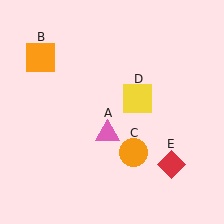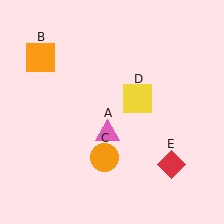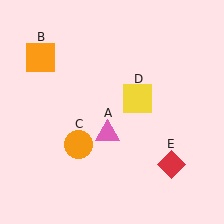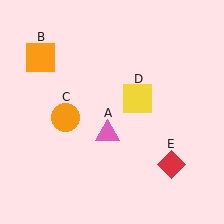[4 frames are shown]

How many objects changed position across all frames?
1 object changed position: orange circle (object C).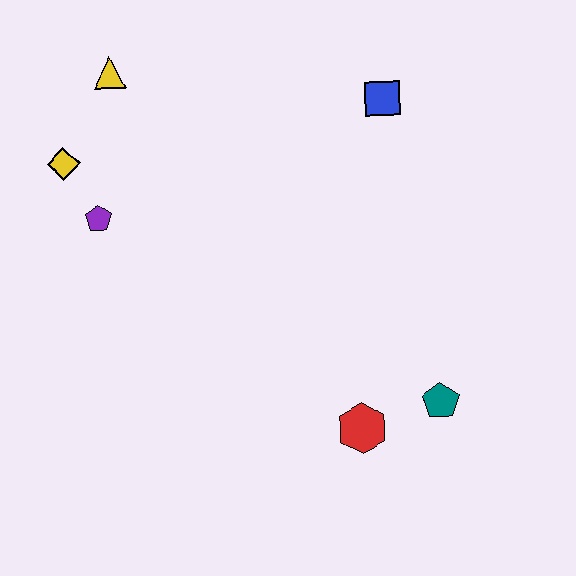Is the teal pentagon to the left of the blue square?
No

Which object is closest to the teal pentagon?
The red hexagon is closest to the teal pentagon.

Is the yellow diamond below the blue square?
Yes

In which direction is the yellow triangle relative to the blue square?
The yellow triangle is to the left of the blue square.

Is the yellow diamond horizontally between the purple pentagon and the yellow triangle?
No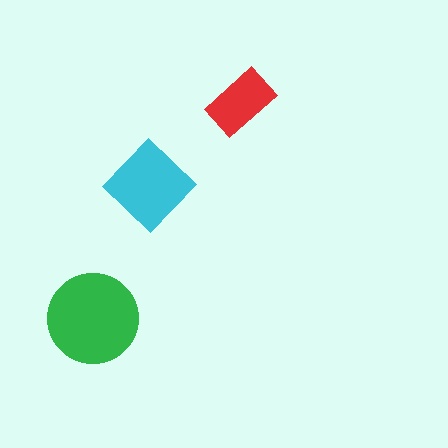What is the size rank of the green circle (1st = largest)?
1st.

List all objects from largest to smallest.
The green circle, the cyan diamond, the red rectangle.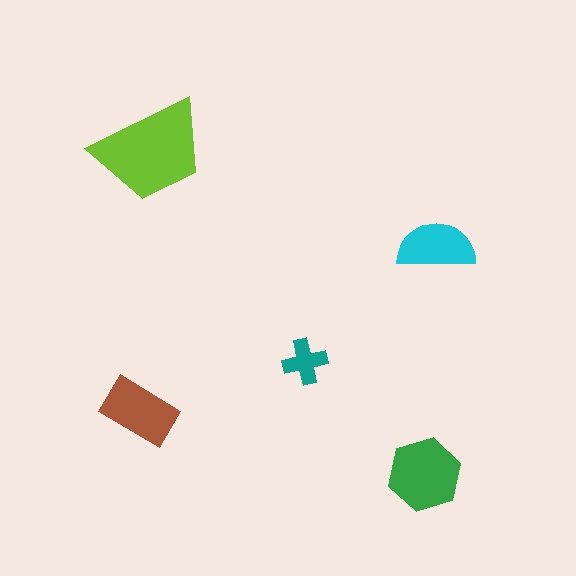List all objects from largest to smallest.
The lime trapezoid, the green hexagon, the brown rectangle, the cyan semicircle, the teal cross.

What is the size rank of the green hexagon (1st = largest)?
2nd.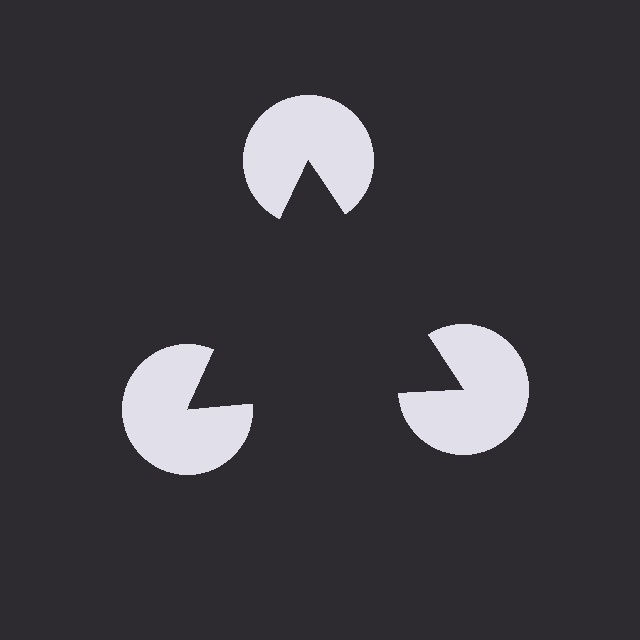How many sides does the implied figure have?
3 sides.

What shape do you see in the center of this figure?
An illusory triangle — its edges are inferred from the aligned wedge cuts in the pac-man discs, not physically drawn.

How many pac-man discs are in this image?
There are 3 — one at each vertex of the illusory triangle.